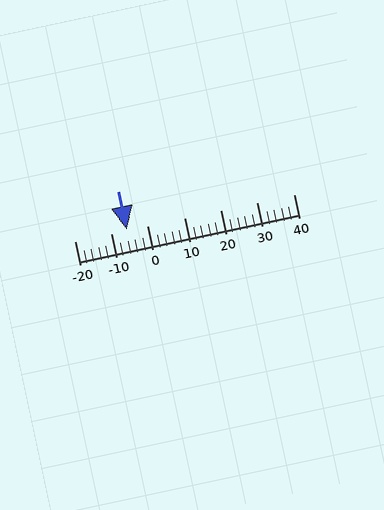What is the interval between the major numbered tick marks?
The major tick marks are spaced 10 units apart.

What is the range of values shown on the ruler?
The ruler shows values from -20 to 40.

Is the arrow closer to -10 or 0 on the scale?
The arrow is closer to -10.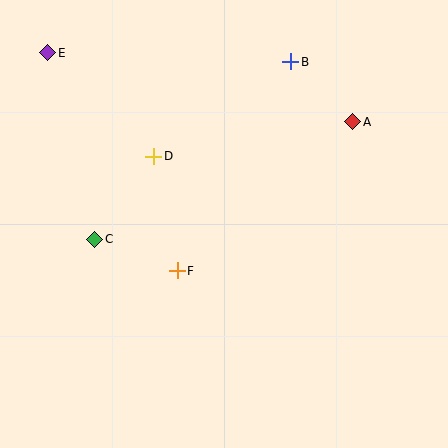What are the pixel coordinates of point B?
Point B is at (291, 62).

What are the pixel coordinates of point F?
Point F is at (177, 271).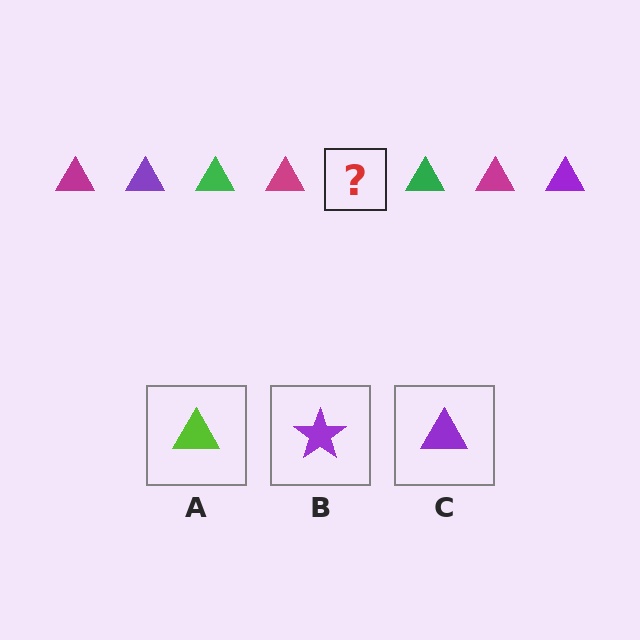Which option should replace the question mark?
Option C.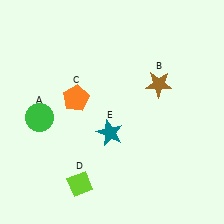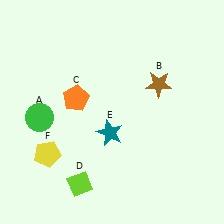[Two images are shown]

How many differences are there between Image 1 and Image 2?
There is 1 difference between the two images.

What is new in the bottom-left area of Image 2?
A yellow pentagon (F) was added in the bottom-left area of Image 2.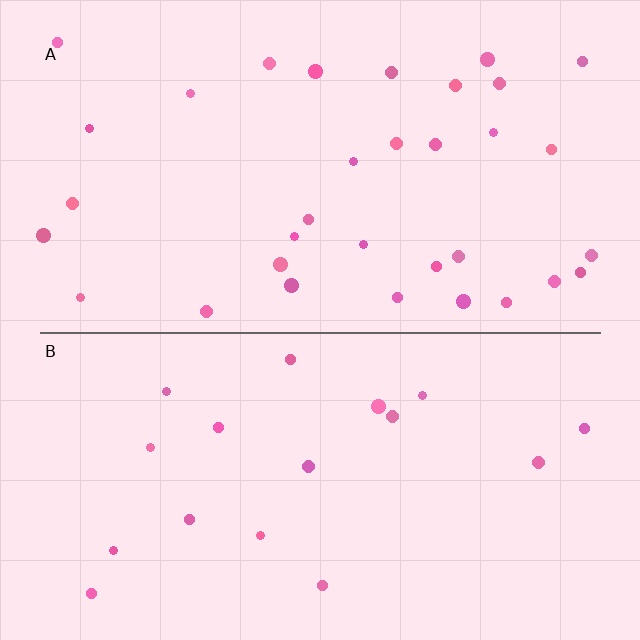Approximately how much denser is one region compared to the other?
Approximately 2.0× — region A over region B.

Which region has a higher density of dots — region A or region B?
A (the top).